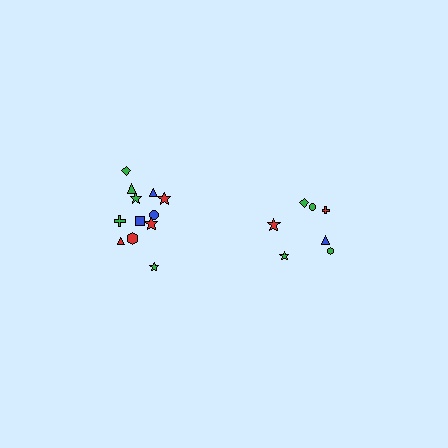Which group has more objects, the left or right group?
The left group.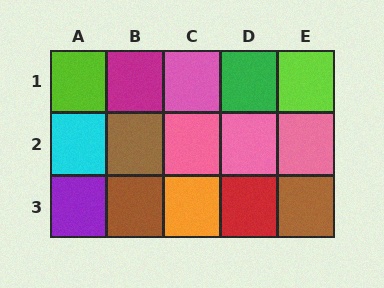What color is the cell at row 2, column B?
Brown.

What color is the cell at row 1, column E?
Lime.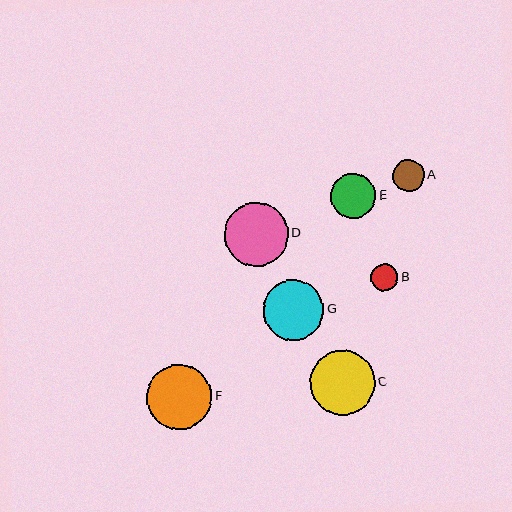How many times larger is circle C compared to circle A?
Circle C is approximately 2.1 times the size of circle A.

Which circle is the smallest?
Circle B is the smallest with a size of approximately 27 pixels.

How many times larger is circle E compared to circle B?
Circle E is approximately 1.7 times the size of circle B.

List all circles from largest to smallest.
From largest to smallest: F, C, D, G, E, A, B.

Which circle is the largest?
Circle F is the largest with a size of approximately 66 pixels.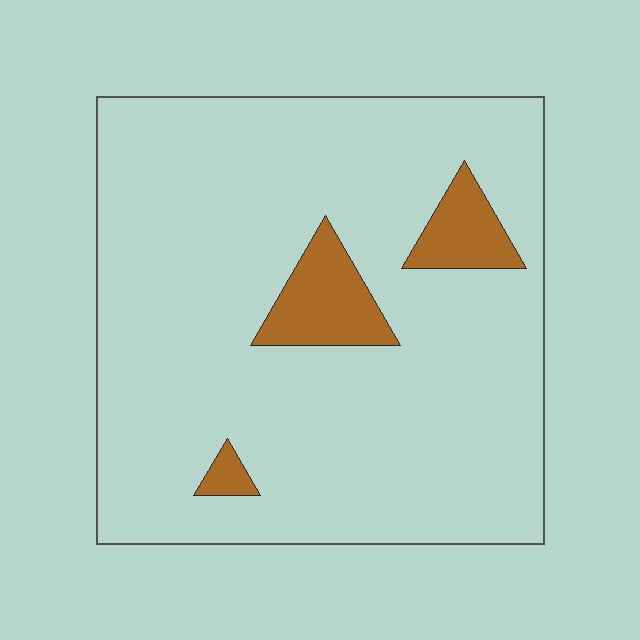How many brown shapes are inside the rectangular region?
3.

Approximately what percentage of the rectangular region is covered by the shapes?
Approximately 10%.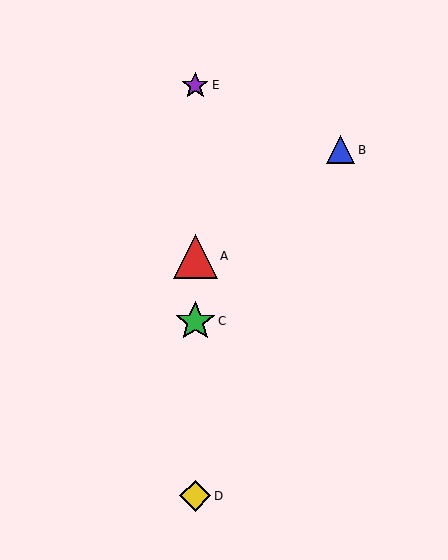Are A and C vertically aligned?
Yes, both are at x≈195.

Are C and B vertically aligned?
No, C is at x≈195 and B is at x≈341.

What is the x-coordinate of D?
Object D is at x≈195.